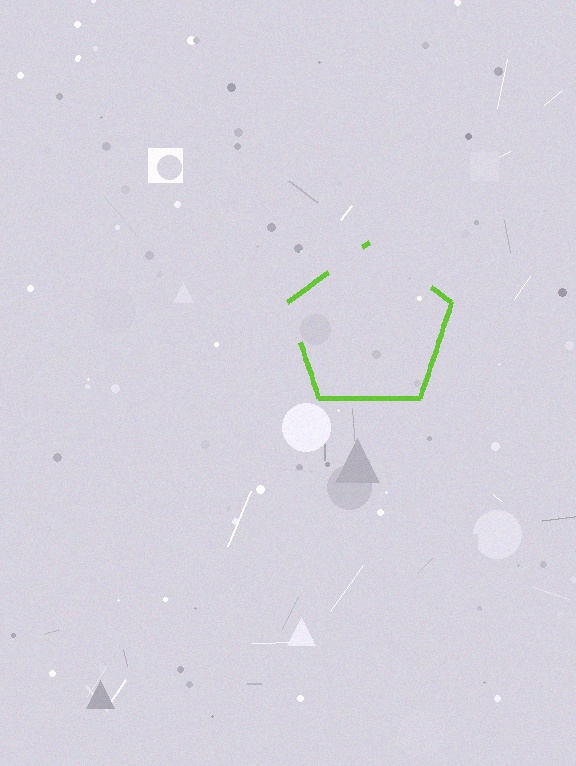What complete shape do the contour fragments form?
The contour fragments form a pentagon.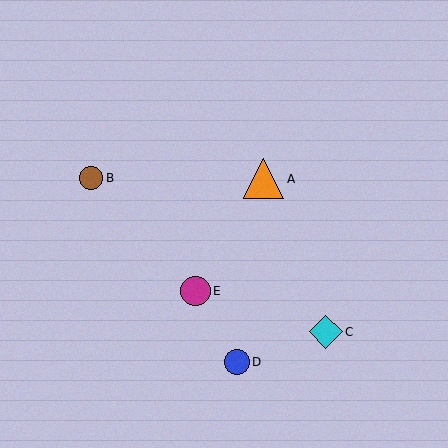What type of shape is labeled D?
Shape D is a blue circle.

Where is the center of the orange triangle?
The center of the orange triangle is at (264, 179).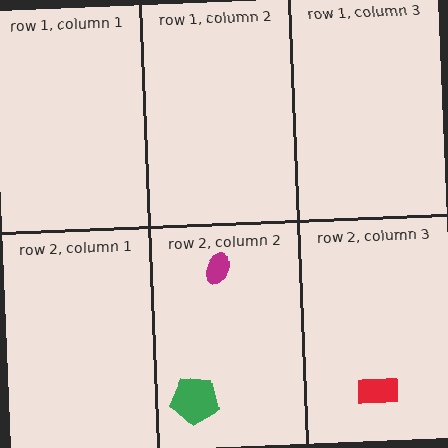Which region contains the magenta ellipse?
The row 2, column 2 region.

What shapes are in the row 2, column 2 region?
The magenta ellipse, the green pentagon.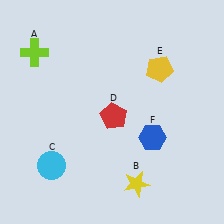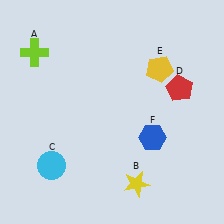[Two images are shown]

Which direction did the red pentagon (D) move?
The red pentagon (D) moved right.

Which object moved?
The red pentagon (D) moved right.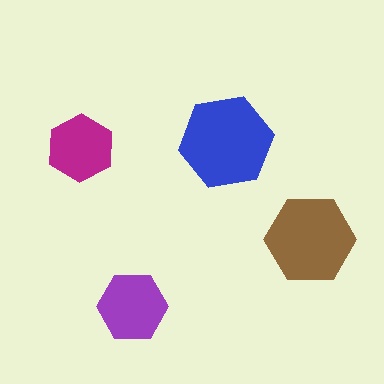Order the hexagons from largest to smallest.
the blue one, the brown one, the purple one, the magenta one.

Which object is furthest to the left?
The magenta hexagon is leftmost.